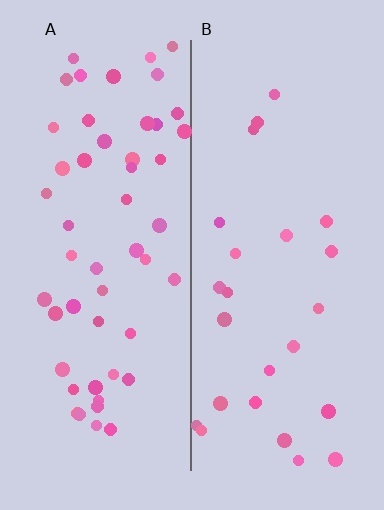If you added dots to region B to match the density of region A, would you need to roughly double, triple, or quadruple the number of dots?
Approximately double.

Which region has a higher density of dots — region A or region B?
A (the left).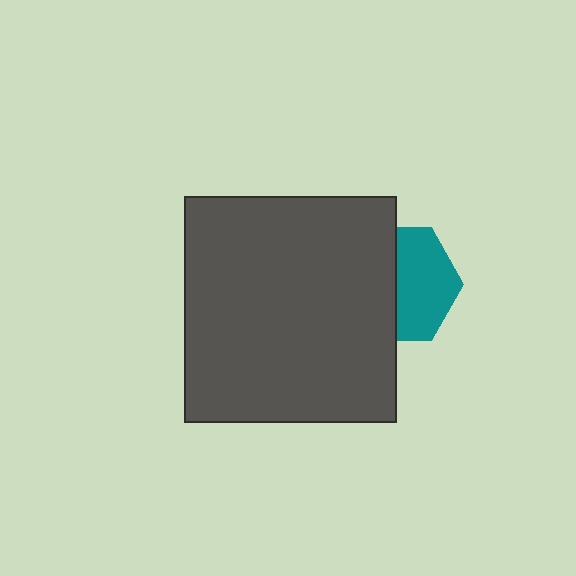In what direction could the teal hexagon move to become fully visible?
The teal hexagon could move right. That would shift it out from behind the dark gray rectangle entirely.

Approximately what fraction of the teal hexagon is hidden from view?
Roughly 49% of the teal hexagon is hidden behind the dark gray rectangle.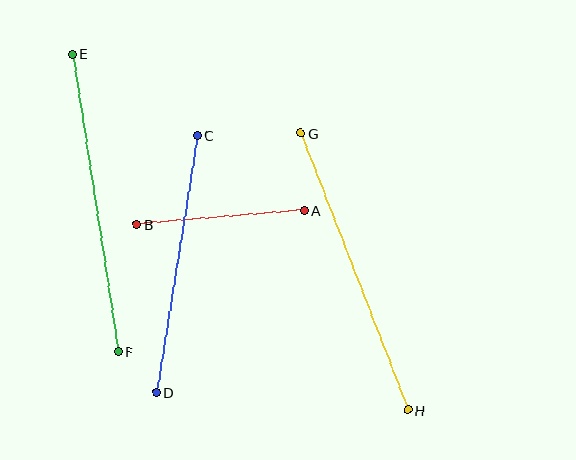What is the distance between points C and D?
The distance is approximately 260 pixels.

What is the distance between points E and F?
The distance is approximately 301 pixels.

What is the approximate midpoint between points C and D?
The midpoint is at approximately (177, 264) pixels.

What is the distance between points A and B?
The distance is approximately 168 pixels.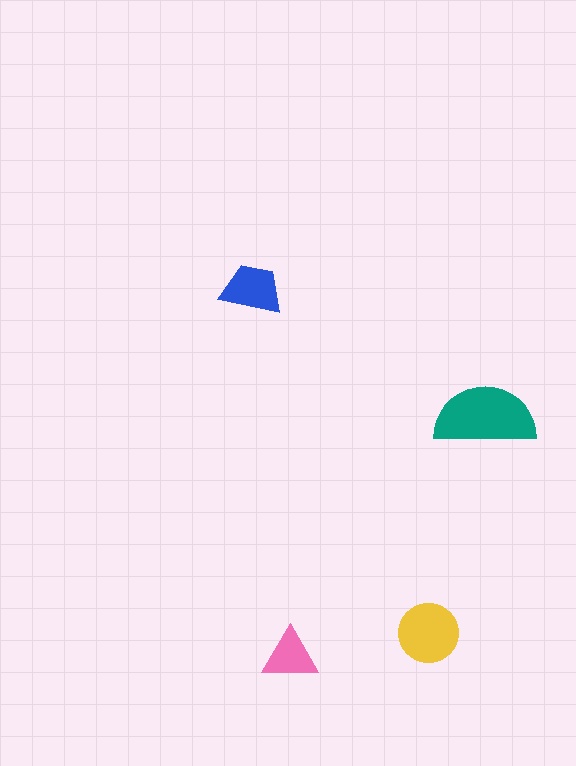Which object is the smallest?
The pink triangle.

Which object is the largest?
The teal semicircle.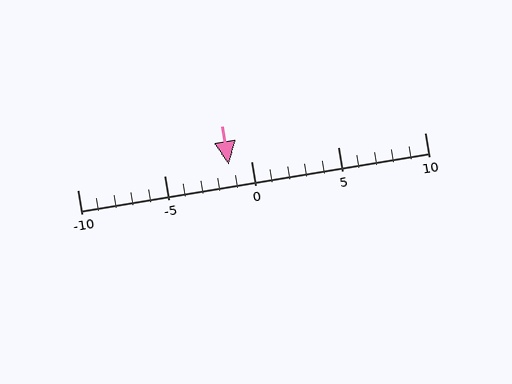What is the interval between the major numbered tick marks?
The major tick marks are spaced 5 units apart.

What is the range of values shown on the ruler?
The ruler shows values from -10 to 10.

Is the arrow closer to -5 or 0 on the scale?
The arrow is closer to 0.